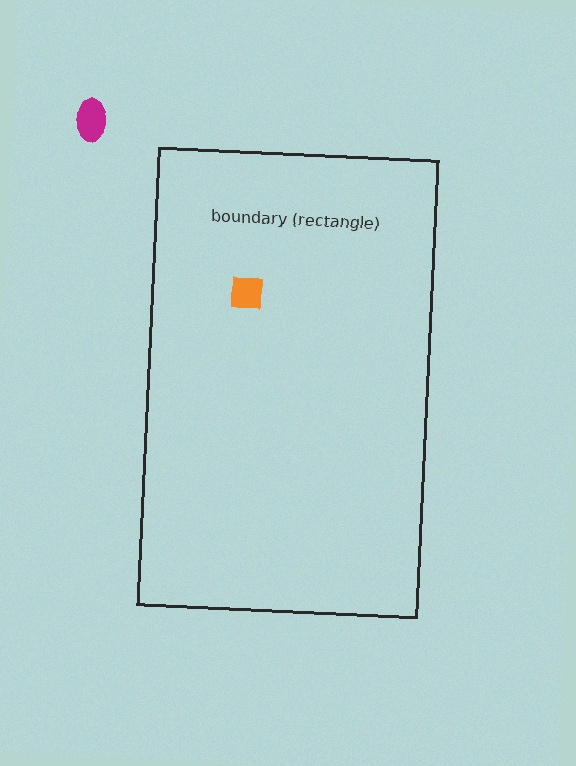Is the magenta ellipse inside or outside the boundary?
Outside.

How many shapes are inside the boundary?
1 inside, 1 outside.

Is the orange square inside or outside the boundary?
Inside.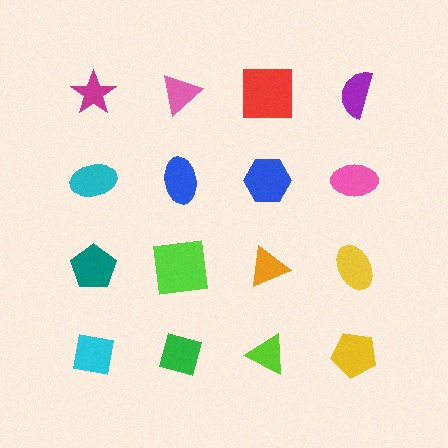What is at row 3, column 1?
A teal pentagon.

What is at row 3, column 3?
An orange triangle.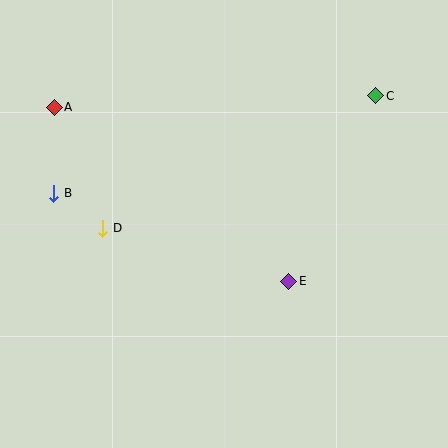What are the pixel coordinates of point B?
Point B is at (54, 193).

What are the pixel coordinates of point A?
Point A is at (54, 107).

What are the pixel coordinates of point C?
Point C is at (376, 96).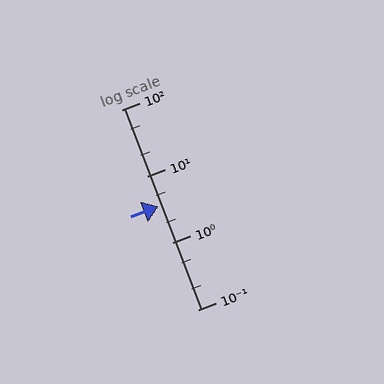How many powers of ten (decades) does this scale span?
The scale spans 3 decades, from 0.1 to 100.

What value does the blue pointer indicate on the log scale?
The pointer indicates approximately 3.5.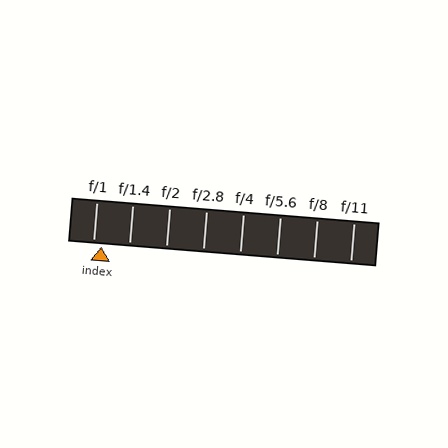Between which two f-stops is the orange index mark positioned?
The index mark is between f/1 and f/1.4.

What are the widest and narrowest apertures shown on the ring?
The widest aperture shown is f/1 and the narrowest is f/11.